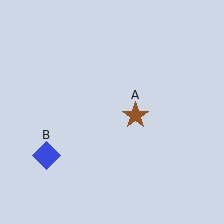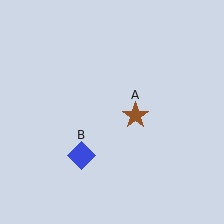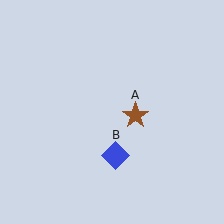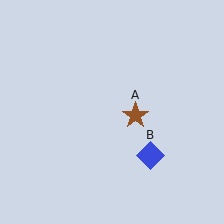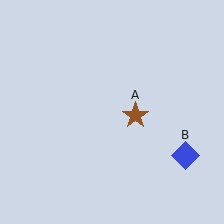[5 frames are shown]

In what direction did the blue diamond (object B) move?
The blue diamond (object B) moved right.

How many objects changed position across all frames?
1 object changed position: blue diamond (object B).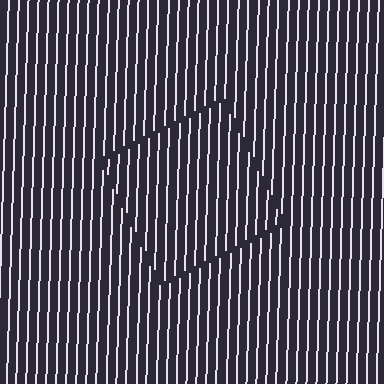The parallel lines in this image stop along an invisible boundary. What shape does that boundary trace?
An illusory square. The interior of the shape contains the same grating, shifted by half a period — the contour is defined by the phase discontinuity where line-ends from the inner and outer gratings abut.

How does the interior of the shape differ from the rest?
The interior of the shape contains the same grating, shifted by half a period — the contour is defined by the phase discontinuity where line-ends from the inner and outer gratings abut.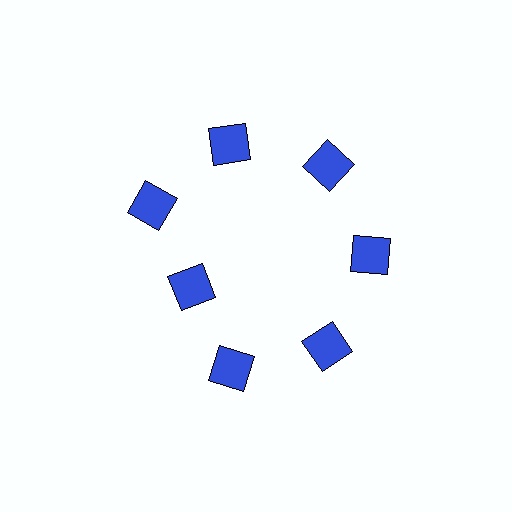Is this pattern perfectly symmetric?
No. The 7 blue squares are arranged in a ring, but one element near the 8 o'clock position is pulled inward toward the center, breaking the 7-fold rotational symmetry.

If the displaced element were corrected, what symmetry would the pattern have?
It would have 7-fold rotational symmetry — the pattern would map onto itself every 51 degrees.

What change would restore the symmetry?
The symmetry would be restored by moving it outward, back onto the ring so that all 7 squares sit at equal angles and equal distance from the center.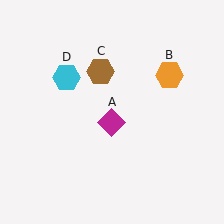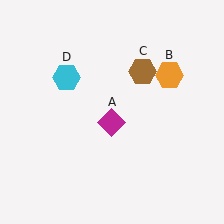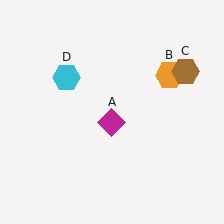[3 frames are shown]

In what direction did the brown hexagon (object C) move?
The brown hexagon (object C) moved right.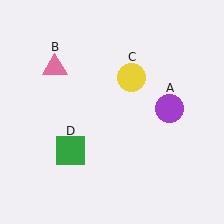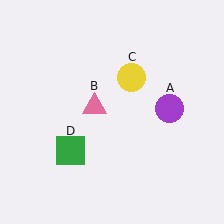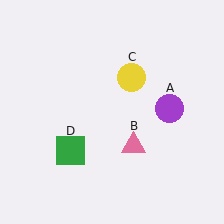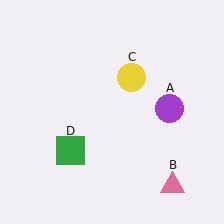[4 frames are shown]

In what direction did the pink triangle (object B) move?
The pink triangle (object B) moved down and to the right.